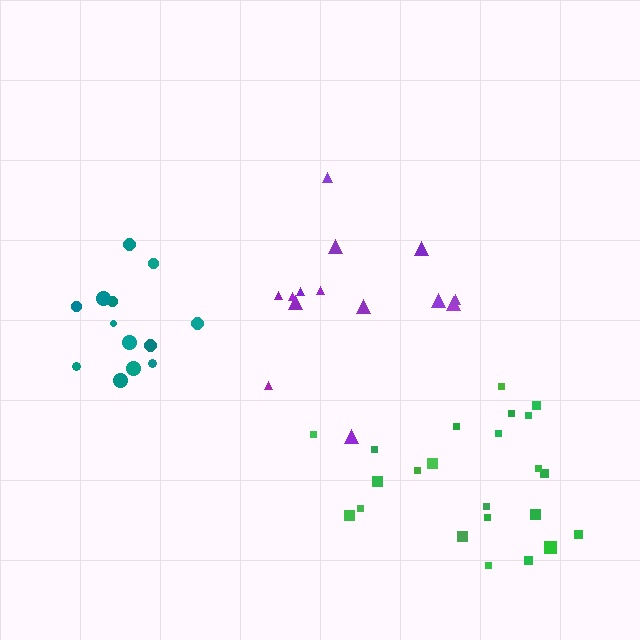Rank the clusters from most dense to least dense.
teal, green, purple.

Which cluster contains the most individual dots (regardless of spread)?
Green (24).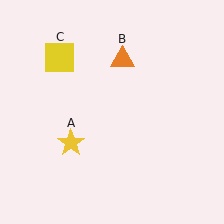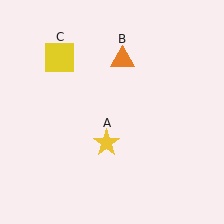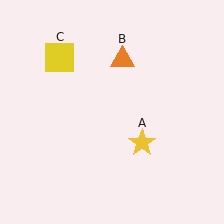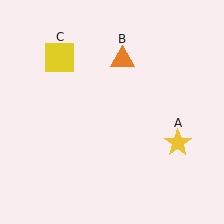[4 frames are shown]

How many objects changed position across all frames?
1 object changed position: yellow star (object A).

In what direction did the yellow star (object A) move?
The yellow star (object A) moved right.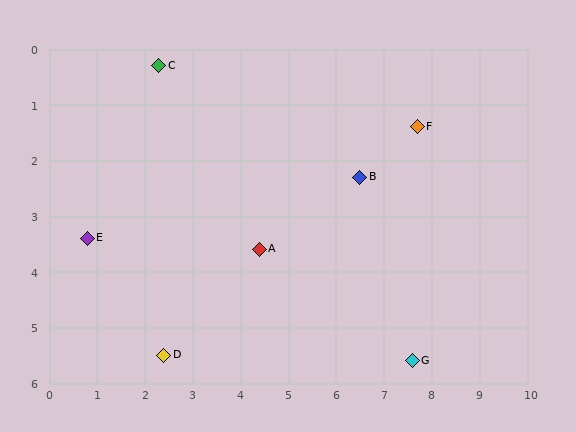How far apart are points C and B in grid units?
Points C and B are about 4.7 grid units apart.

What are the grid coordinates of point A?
Point A is at approximately (4.4, 3.6).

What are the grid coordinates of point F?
Point F is at approximately (7.7, 1.4).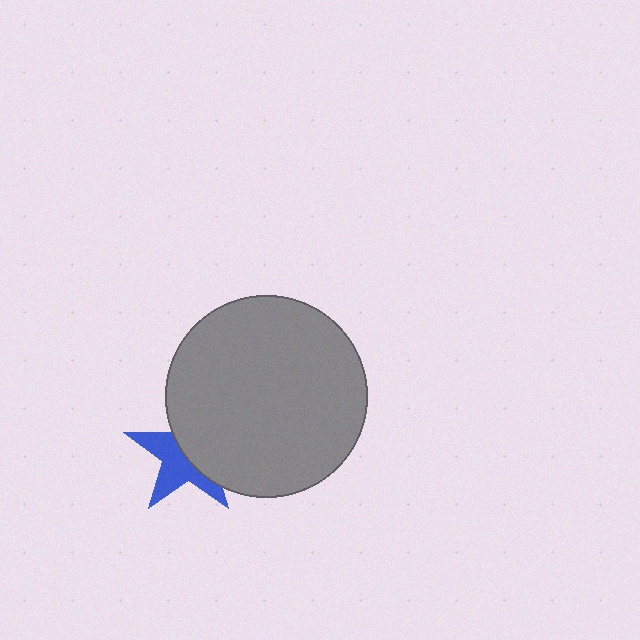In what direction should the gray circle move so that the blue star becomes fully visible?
The gray circle should move right. That is the shortest direction to clear the overlap and leave the blue star fully visible.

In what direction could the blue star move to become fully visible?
The blue star could move left. That would shift it out from behind the gray circle entirely.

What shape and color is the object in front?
The object in front is a gray circle.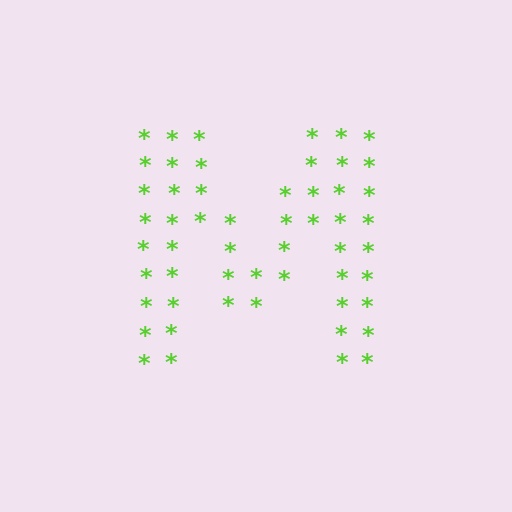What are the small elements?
The small elements are asterisks.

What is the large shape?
The large shape is the letter M.